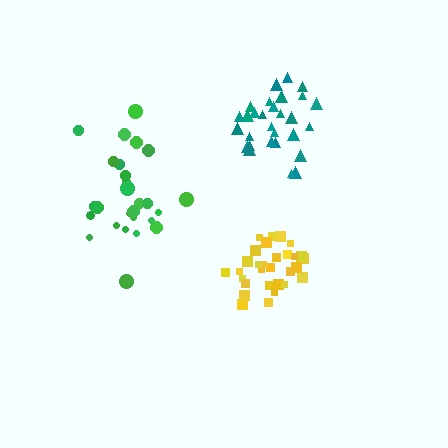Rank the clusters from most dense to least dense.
yellow, teal, green.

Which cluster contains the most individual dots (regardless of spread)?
Yellow (30).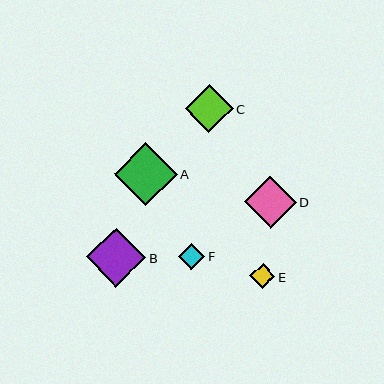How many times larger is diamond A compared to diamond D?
Diamond A is approximately 1.2 times the size of diamond D.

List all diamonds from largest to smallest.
From largest to smallest: A, B, D, C, F, E.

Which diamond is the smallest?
Diamond E is the smallest with a size of approximately 25 pixels.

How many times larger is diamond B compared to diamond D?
Diamond B is approximately 1.1 times the size of diamond D.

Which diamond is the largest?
Diamond A is the largest with a size of approximately 63 pixels.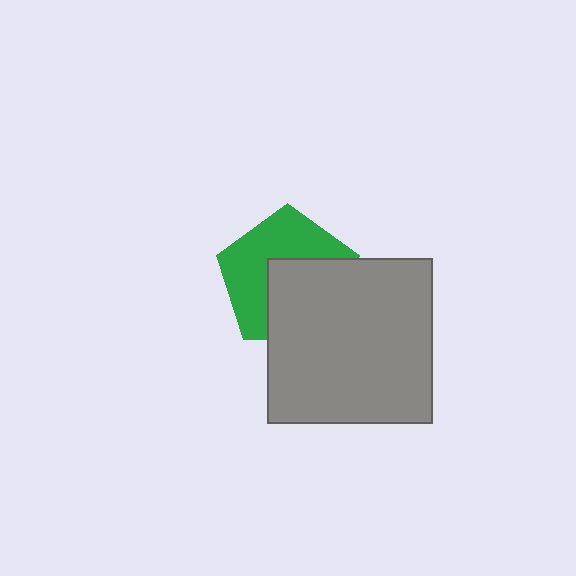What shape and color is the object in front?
The object in front is a gray square.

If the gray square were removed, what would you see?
You would see the complete green pentagon.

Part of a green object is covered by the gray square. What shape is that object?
It is a pentagon.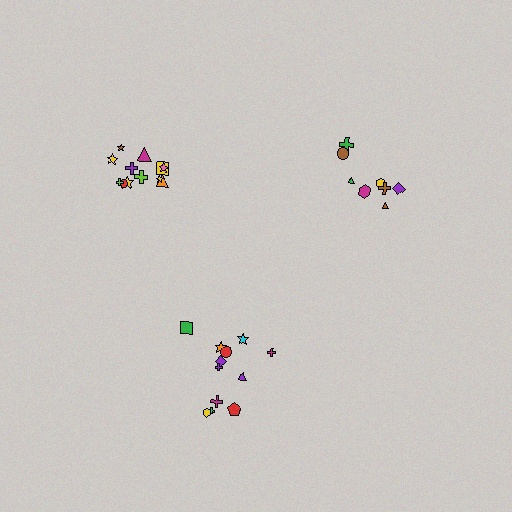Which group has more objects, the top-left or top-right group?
The top-left group.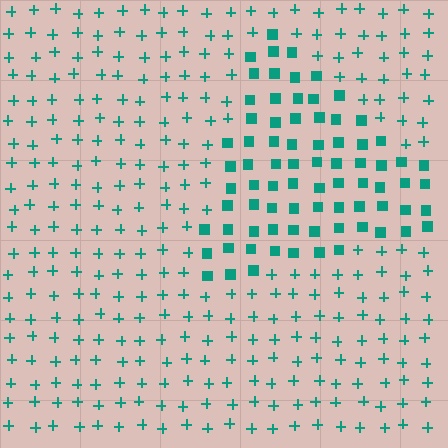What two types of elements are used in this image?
The image uses squares inside the triangle region and plus signs outside it.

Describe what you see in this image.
The image is filled with small teal elements arranged in a uniform grid. A triangle-shaped region contains squares, while the surrounding area contains plus signs. The boundary is defined purely by the change in element shape.